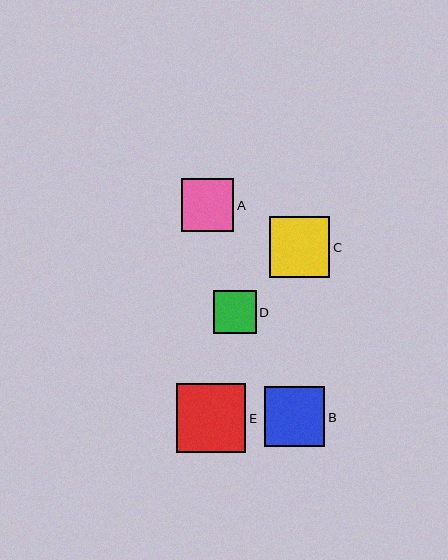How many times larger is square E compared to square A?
Square E is approximately 1.3 times the size of square A.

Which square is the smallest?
Square D is the smallest with a size of approximately 43 pixels.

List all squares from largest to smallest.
From largest to smallest: E, C, B, A, D.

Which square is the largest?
Square E is the largest with a size of approximately 69 pixels.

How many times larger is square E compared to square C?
Square E is approximately 1.1 times the size of square C.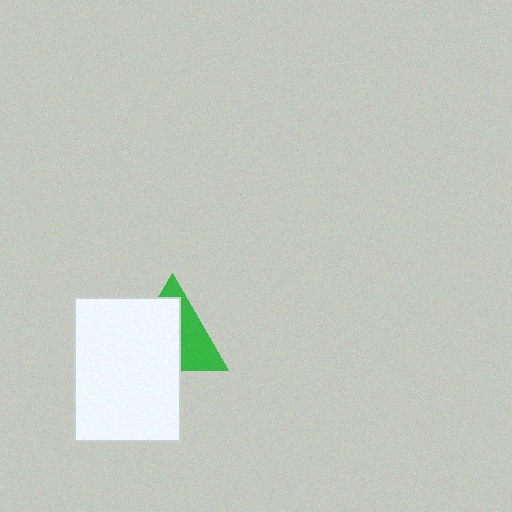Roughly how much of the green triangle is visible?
A small part of it is visible (roughly 41%).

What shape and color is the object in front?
The object in front is a white rectangle.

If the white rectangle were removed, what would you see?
You would see the complete green triangle.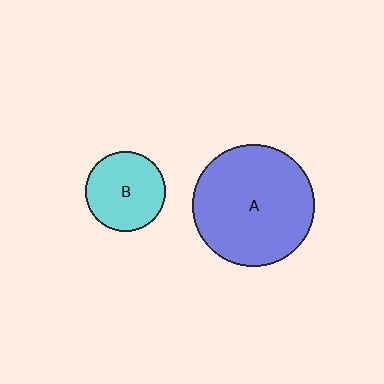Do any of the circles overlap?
No, none of the circles overlap.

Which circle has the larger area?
Circle A (blue).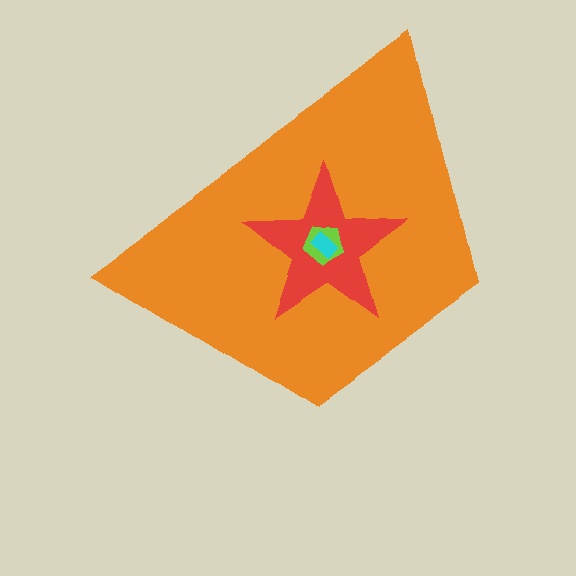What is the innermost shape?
The cyan rectangle.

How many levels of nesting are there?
4.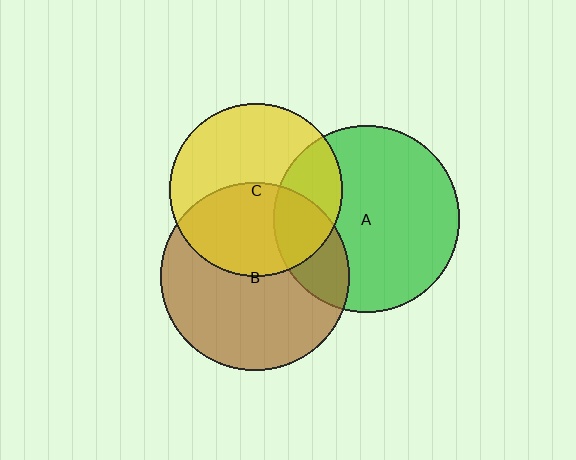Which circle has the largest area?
Circle B (brown).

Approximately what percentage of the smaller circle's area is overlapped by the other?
Approximately 45%.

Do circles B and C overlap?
Yes.